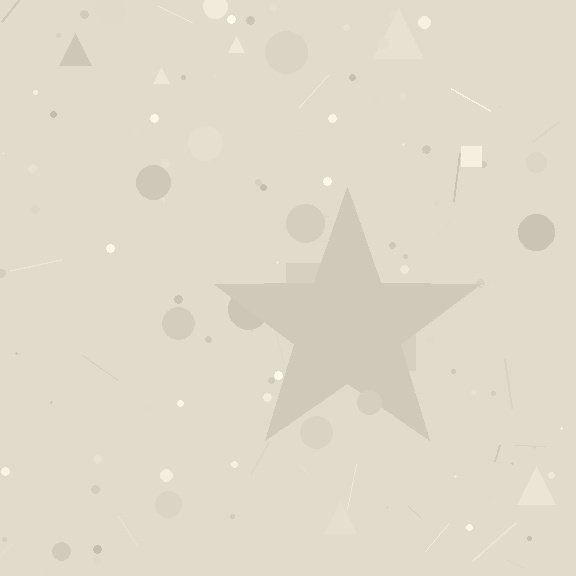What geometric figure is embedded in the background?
A star is embedded in the background.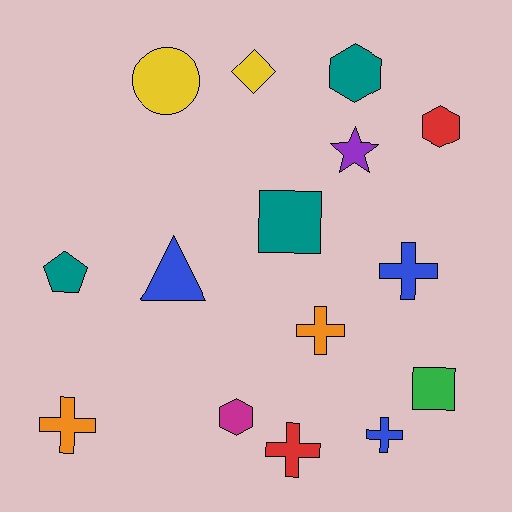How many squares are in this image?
There are 2 squares.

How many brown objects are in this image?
There are no brown objects.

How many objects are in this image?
There are 15 objects.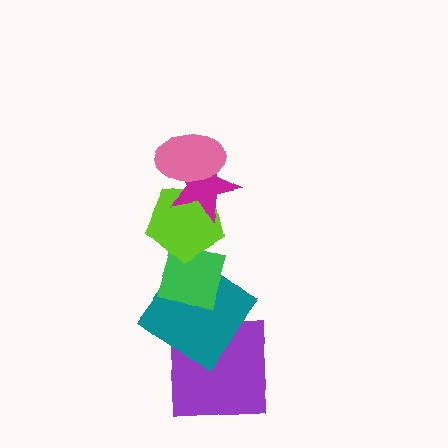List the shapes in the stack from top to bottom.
From top to bottom: the pink ellipse, the magenta star, the lime pentagon, the green diamond, the teal diamond, the purple square.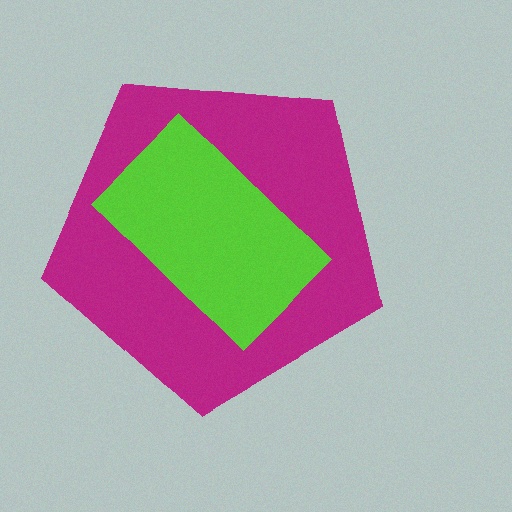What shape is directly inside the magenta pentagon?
The lime rectangle.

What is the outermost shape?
The magenta pentagon.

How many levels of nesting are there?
2.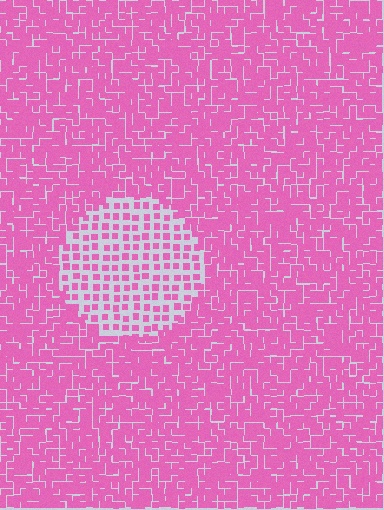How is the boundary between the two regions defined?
The boundary is defined by a change in element density (approximately 2.3x ratio). All elements are the same color, size, and shape.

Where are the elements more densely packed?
The elements are more densely packed outside the circle boundary.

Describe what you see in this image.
The image contains small pink elements arranged at two different densities. A circle-shaped region is visible where the elements are less densely packed than the surrounding area.